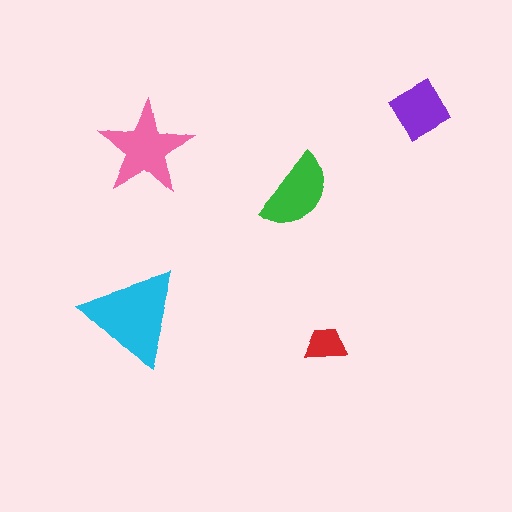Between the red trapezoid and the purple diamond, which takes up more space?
The purple diamond.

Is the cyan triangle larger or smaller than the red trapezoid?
Larger.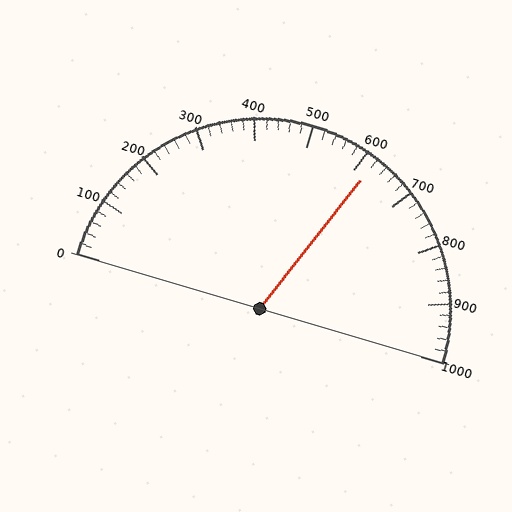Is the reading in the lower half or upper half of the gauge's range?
The reading is in the upper half of the range (0 to 1000).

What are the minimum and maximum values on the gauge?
The gauge ranges from 0 to 1000.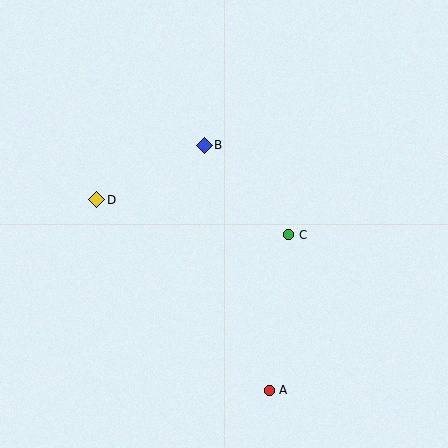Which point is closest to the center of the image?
Point C at (289, 235) is closest to the center.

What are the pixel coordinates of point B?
Point B is at (204, 145).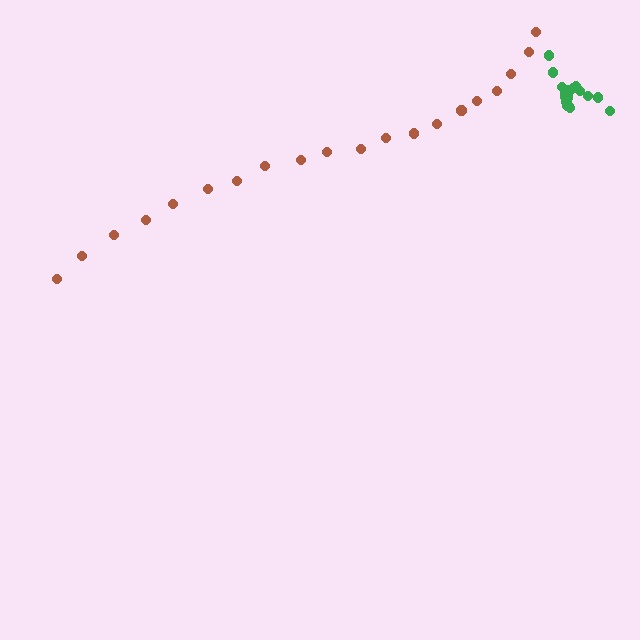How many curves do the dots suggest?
There are 2 distinct paths.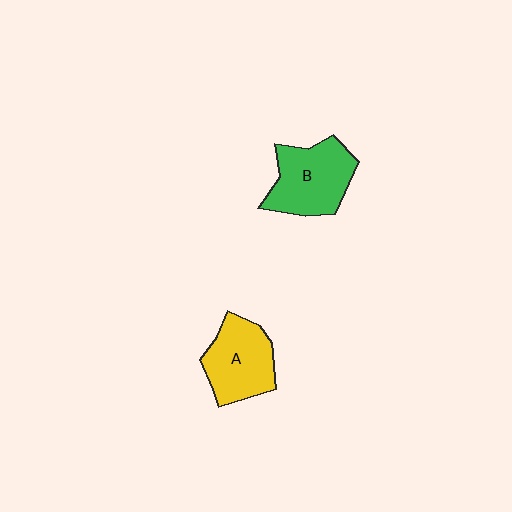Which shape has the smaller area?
Shape A (yellow).